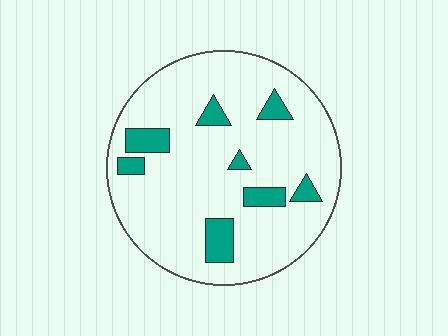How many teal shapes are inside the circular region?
8.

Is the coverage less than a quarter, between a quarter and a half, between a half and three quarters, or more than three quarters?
Less than a quarter.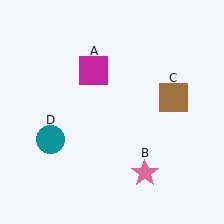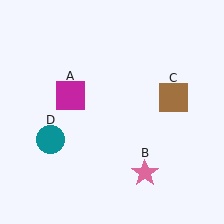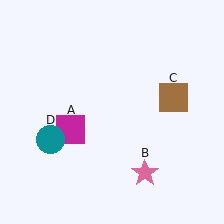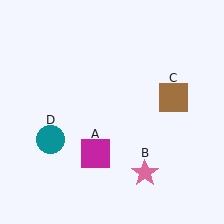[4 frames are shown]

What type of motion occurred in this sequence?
The magenta square (object A) rotated counterclockwise around the center of the scene.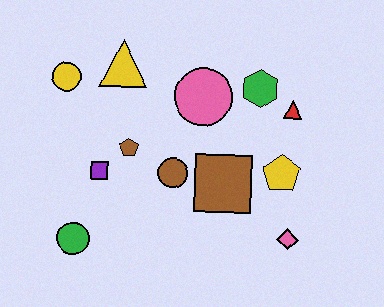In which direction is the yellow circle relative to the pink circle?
The yellow circle is to the left of the pink circle.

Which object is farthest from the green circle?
The red triangle is farthest from the green circle.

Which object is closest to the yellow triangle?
The yellow circle is closest to the yellow triangle.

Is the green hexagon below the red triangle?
No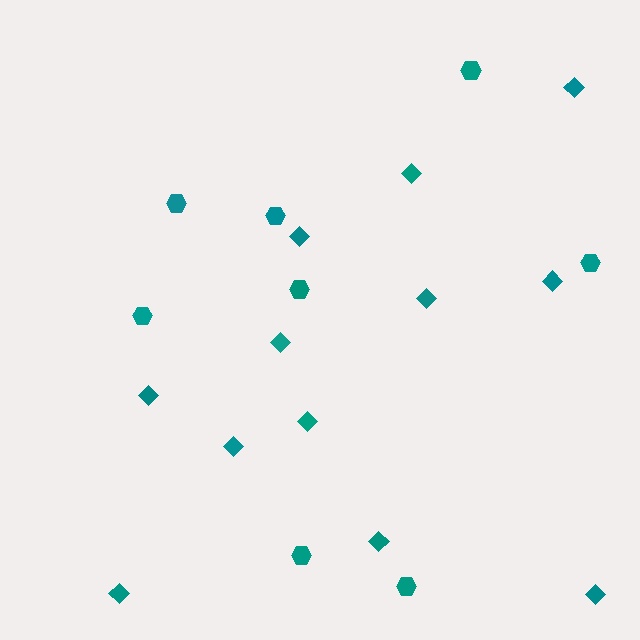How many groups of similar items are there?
There are 2 groups: one group of diamonds (12) and one group of hexagons (8).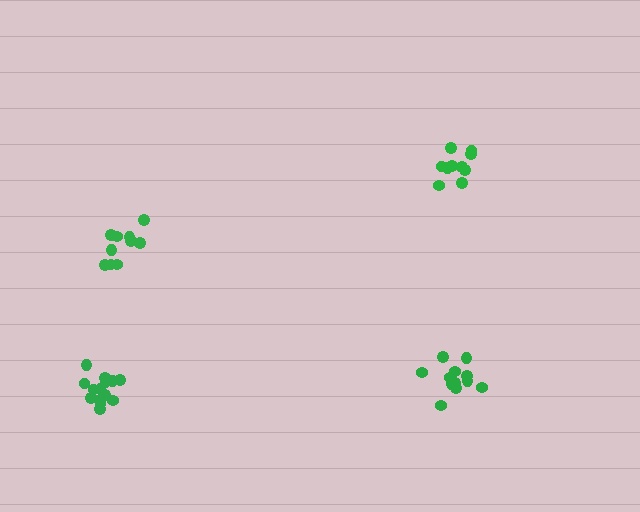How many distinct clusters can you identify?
There are 4 distinct clusters.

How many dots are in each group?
Group 1: 15 dots, Group 2: 10 dots, Group 3: 10 dots, Group 4: 12 dots (47 total).